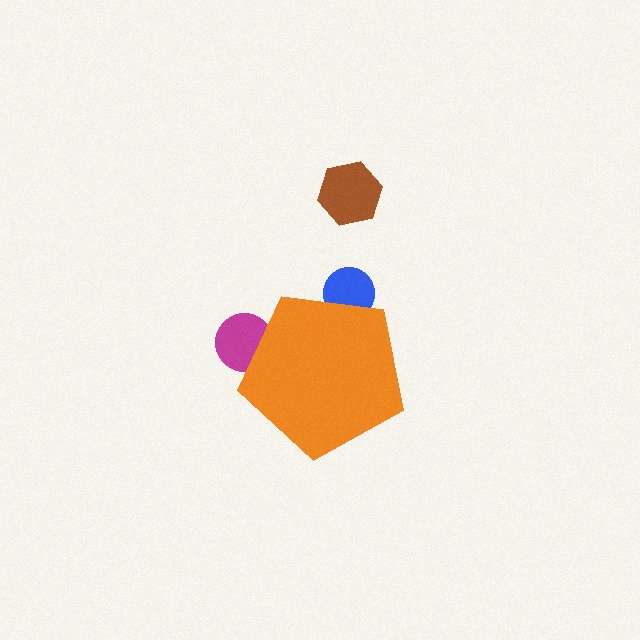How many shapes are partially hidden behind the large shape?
2 shapes are partially hidden.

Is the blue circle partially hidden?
Yes, the blue circle is partially hidden behind the orange pentagon.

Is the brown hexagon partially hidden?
No, the brown hexagon is fully visible.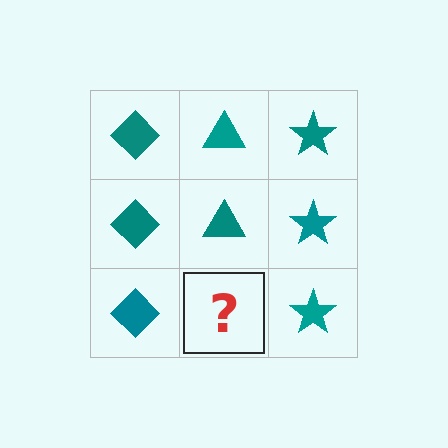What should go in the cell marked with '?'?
The missing cell should contain a teal triangle.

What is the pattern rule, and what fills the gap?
The rule is that each column has a consistent shape. The gap should be filled with a teal triangle.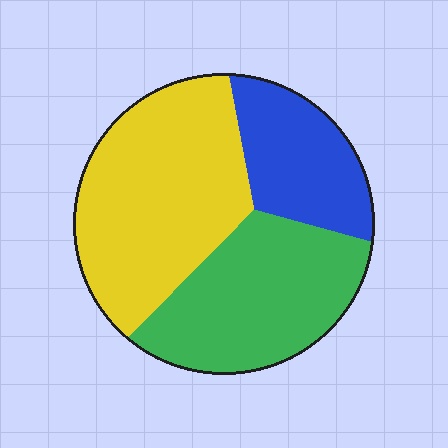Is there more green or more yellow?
Yellow.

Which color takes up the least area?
Blue, at roughly 20%.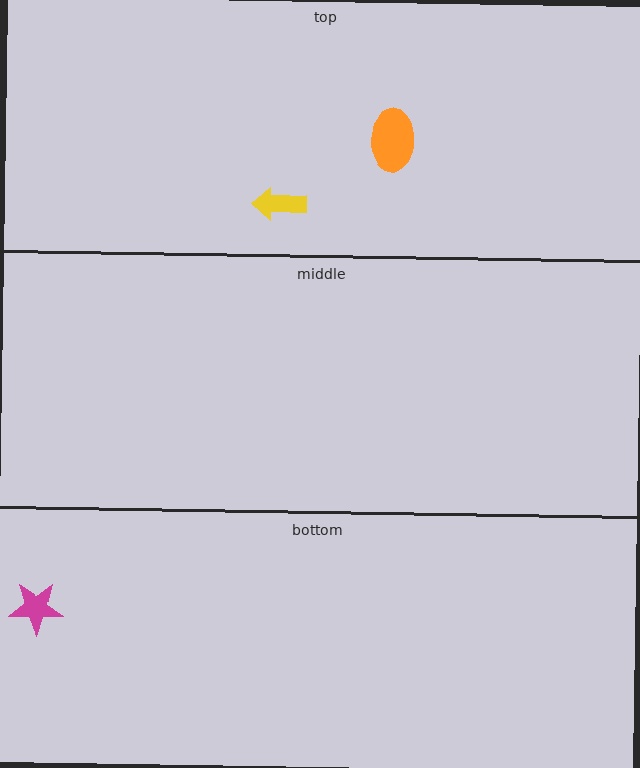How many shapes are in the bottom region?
1.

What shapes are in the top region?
The orange ellipse, the yellow arrow.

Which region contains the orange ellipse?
The top region.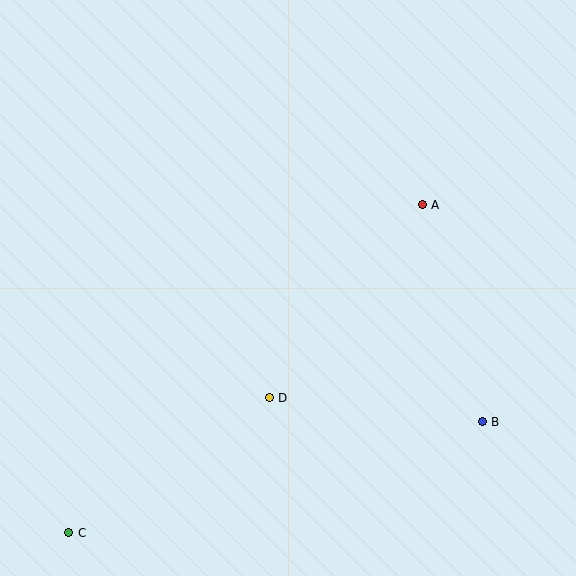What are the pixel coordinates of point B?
Point B is at (482, 422).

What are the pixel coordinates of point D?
Point D is at (269, 398).